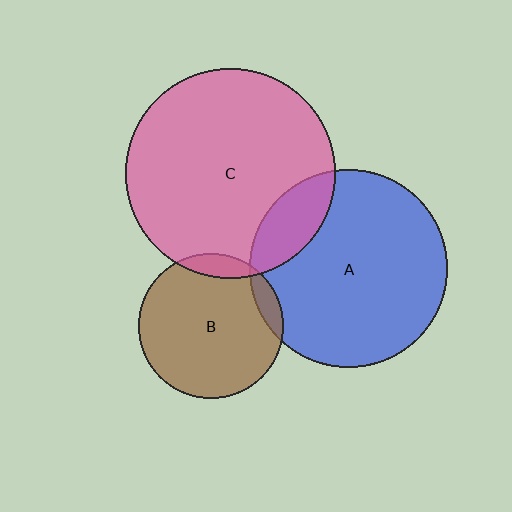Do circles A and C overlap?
Yes.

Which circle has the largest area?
Circle C (pink).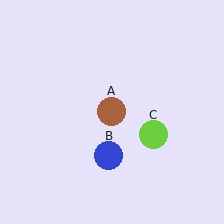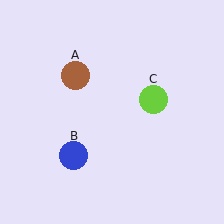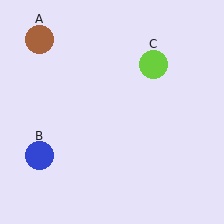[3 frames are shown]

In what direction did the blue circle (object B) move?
The blue circle (object B) moved left.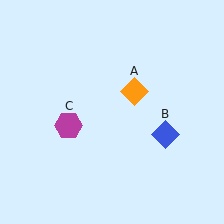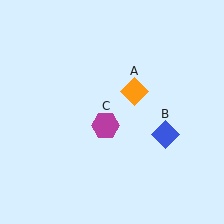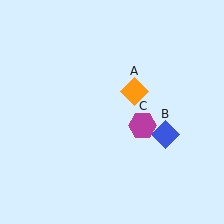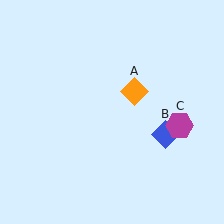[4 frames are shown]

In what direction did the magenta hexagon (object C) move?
The magenta hexagon (object C) moved right.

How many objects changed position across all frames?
1 object changed position: magenta hexagon (object C).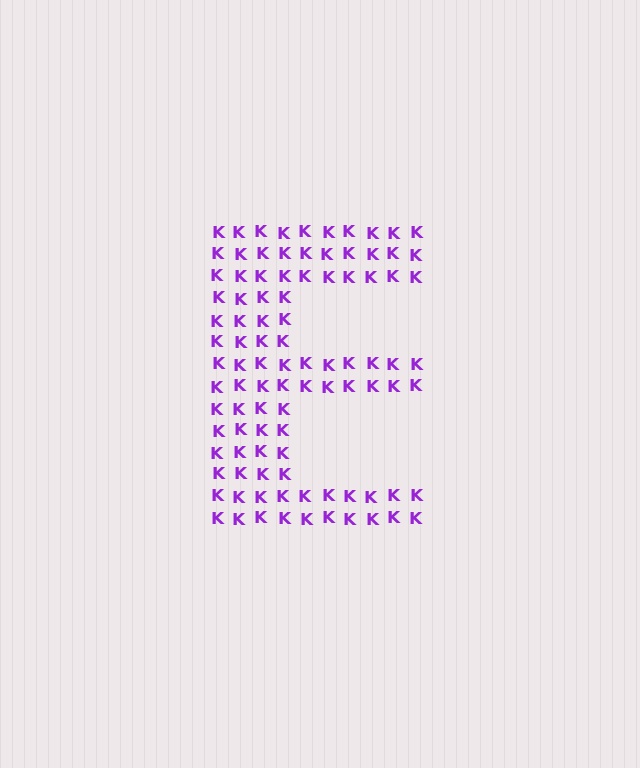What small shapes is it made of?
It is made of small letter K's.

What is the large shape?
The large shape is the letter E.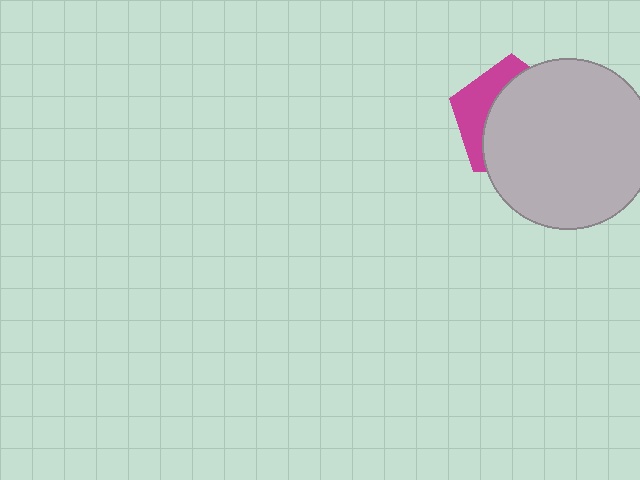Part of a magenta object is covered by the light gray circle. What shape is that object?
It is a pentagon.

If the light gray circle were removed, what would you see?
You would see the complete magenta pentagon.